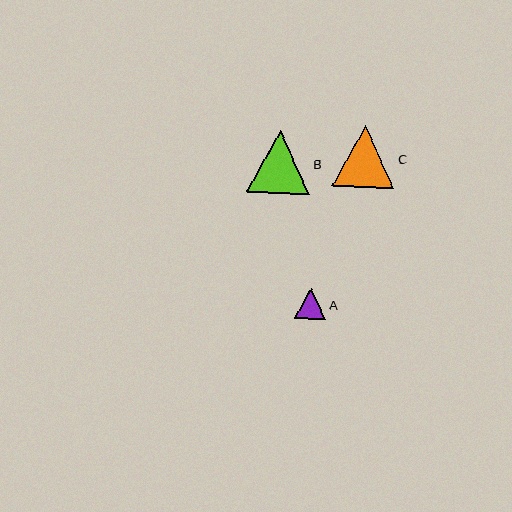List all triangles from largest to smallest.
From largest to smallest: B, C, A.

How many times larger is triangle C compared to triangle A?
Triangle C is approximately 2.0 times the size of triangle A.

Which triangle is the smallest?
Triangle A is the smallest with a size of approximately 31 pixels.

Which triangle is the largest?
Triangle B is the largest with a size of approximately 63 pixels.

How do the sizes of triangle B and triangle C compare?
Triangle B and triangle C are approximately the same size.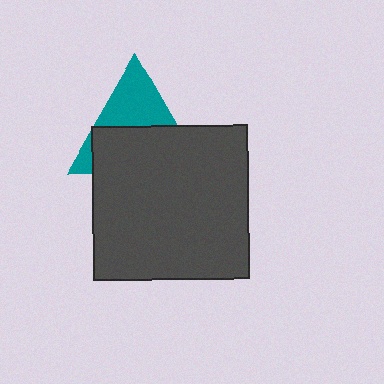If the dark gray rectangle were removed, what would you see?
You would see the complete teal triangle.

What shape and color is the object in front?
The object in front is a dark gray rectangle.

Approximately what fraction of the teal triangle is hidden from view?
Roughly 57% of the teal triangle is hidden behind the dark gray rectangle.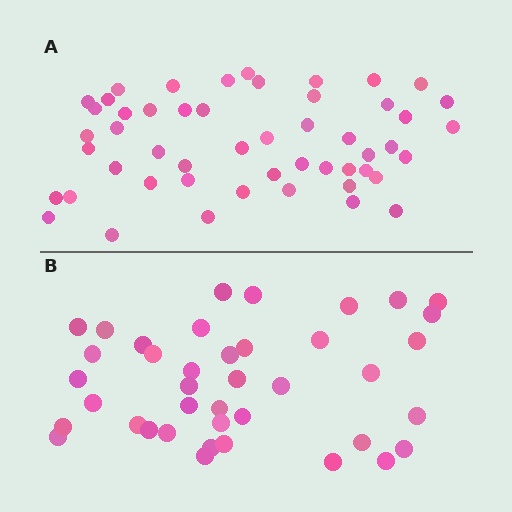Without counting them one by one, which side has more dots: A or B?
Region A (the top region) has more dots.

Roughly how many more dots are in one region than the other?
Region A has roughly 12 or so more dots than region B.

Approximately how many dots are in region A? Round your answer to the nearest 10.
About 50 dots. (The exact count is 51, which rounds to 50.)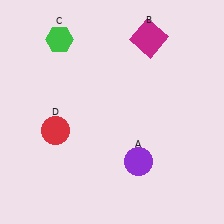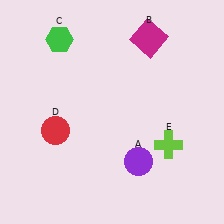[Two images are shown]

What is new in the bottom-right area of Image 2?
A lime cross (E) was added in the bottom-right area of Image 2.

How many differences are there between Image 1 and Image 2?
There is 1 difference between the two images.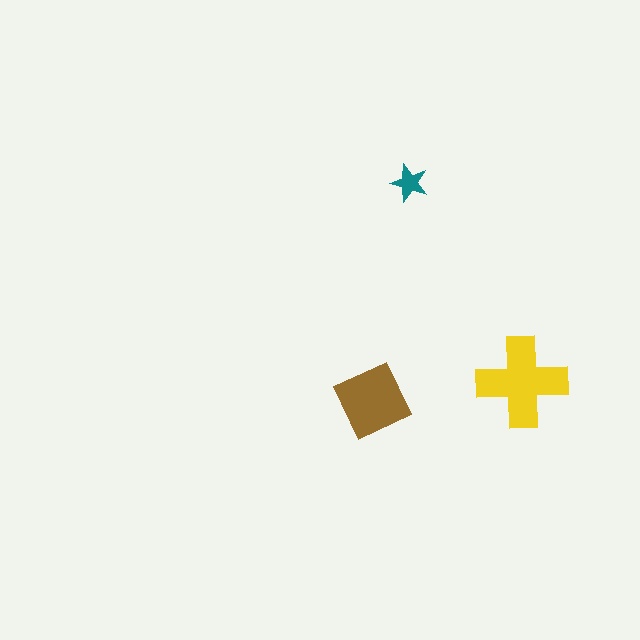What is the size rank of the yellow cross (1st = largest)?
1st.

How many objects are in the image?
There are 3 objects in the image.